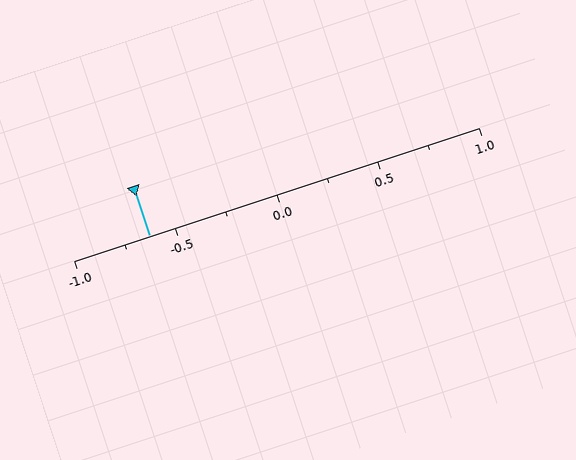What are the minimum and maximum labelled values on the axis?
The axis runs from -1.0 to 1.0.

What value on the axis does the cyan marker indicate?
The marker indicates approximately -0.62.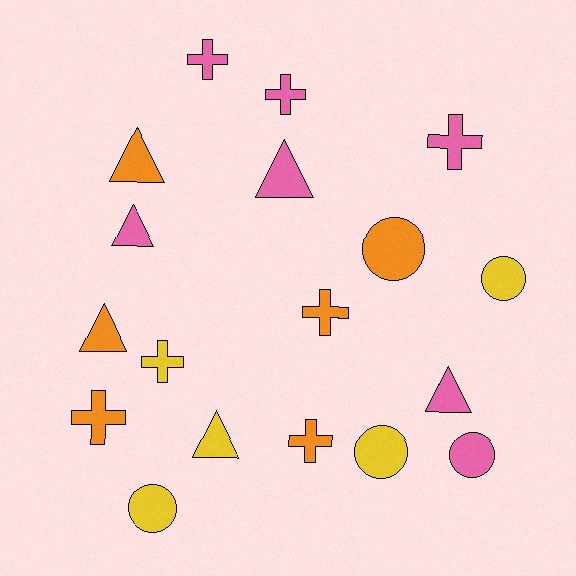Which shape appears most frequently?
Cross, with 7 objects.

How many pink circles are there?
There is 1 pink circle.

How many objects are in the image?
There are 18 objects.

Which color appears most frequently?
Pink, with 7 objects.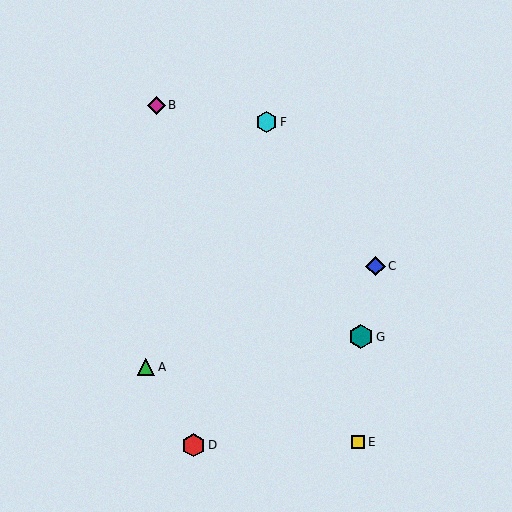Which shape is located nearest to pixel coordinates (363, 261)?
The blue diamond (labeled C) at (375, 266) is nearest to that location.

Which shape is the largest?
The red hexagon (labeled D) is the largest.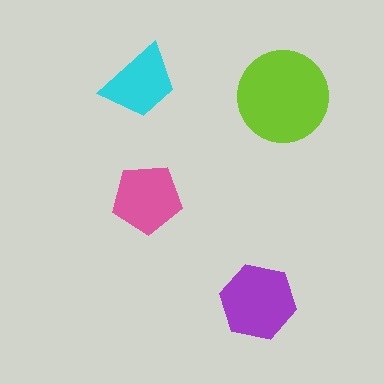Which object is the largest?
The lime circle.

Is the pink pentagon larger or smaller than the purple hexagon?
Smaller.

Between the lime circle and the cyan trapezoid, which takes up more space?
The lime circle.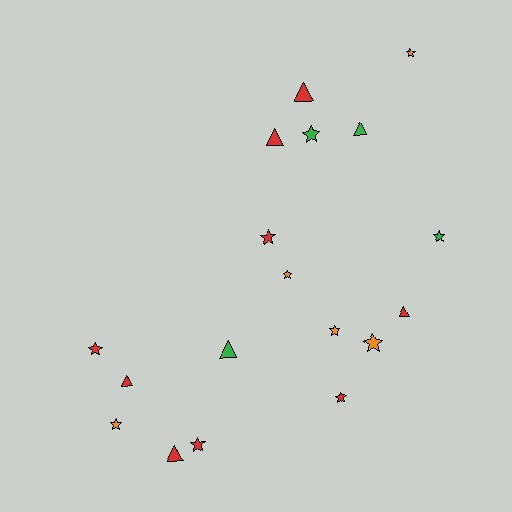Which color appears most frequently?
Red, with 9 objects.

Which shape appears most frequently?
Star, with 11 objects.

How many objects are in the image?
There are 18 objects.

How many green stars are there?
There are 2 green stars.